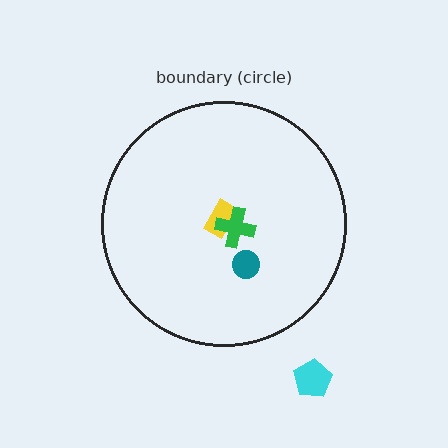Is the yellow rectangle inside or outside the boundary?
Inside.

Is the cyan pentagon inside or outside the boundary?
Outside.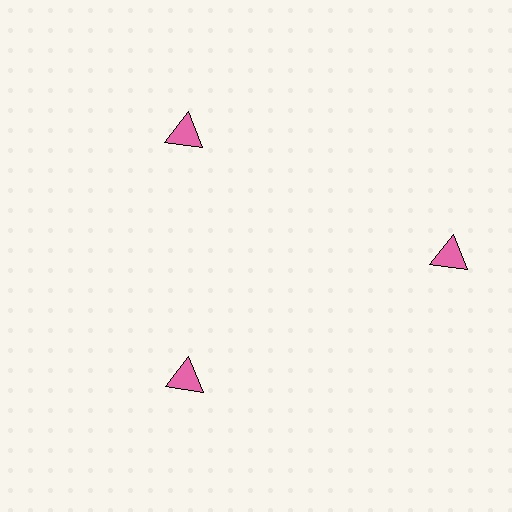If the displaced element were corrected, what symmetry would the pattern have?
It would have 3-fold rotational symmetry — the pattern would map onto itself every 120 degrees.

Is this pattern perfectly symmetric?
No. The 3 pink triangles are arranged in a ring, but one element near the 3 o'clock position is pushed outward from the center, breaking the 3-fold rotational symmetry.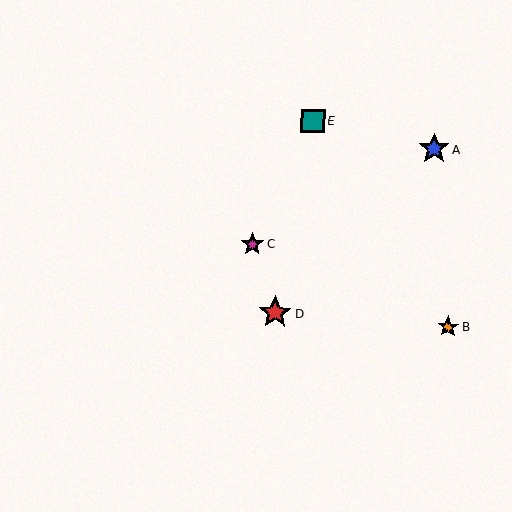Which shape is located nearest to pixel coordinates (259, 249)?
The magenta star (labeled C) at (252, 244) is nearest to that location.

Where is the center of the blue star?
The center of the blue star is at (434, 149).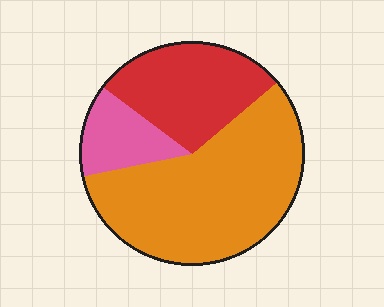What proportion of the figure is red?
Red takes up about one quarter (1/4) of the figure.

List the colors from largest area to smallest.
From largest to smallest: orange, red, pink.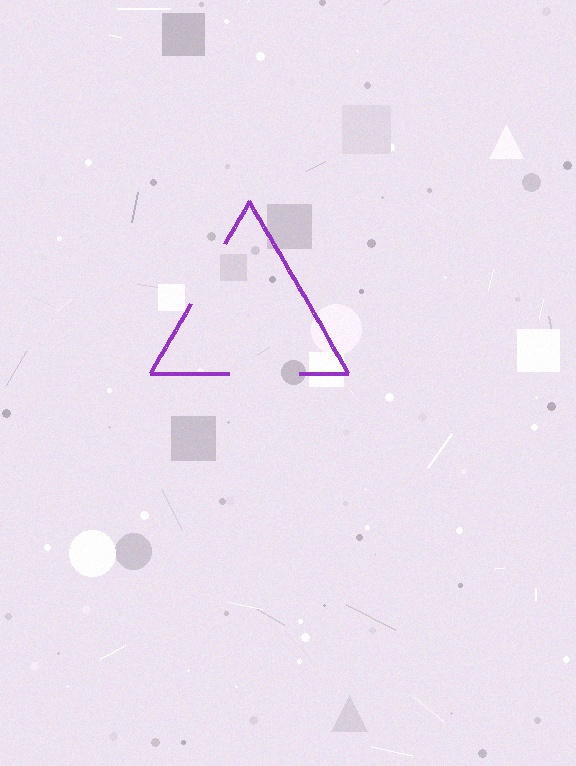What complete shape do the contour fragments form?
The contour fragments form a triangle.